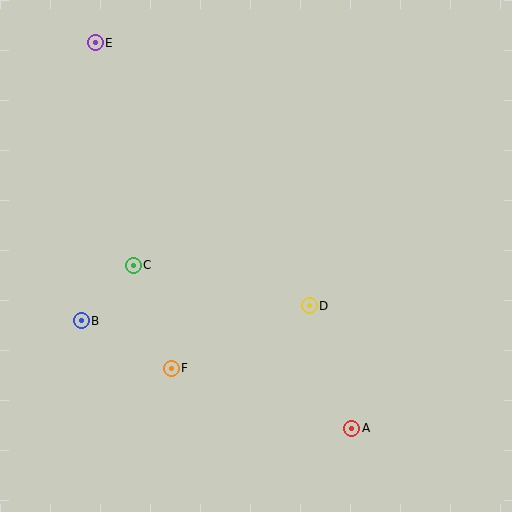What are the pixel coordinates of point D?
Point D is at (309, 306).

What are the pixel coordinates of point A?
Point A is at (352, 428).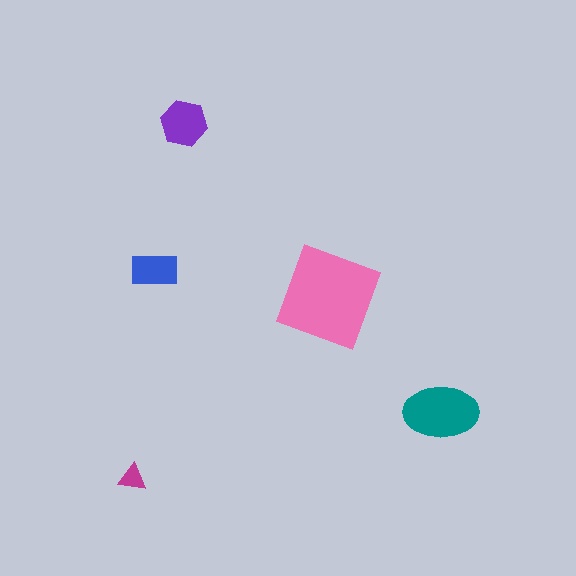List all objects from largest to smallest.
The pink diamond, the teal ellipse, the purple hexagon, the blue rectangle, the magenta triangle.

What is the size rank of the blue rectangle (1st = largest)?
4th.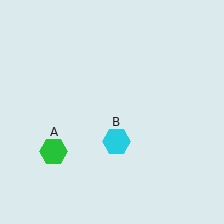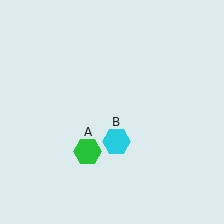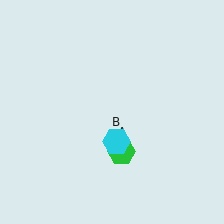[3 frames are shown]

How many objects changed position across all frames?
1 object changed position: green hexagon (object A).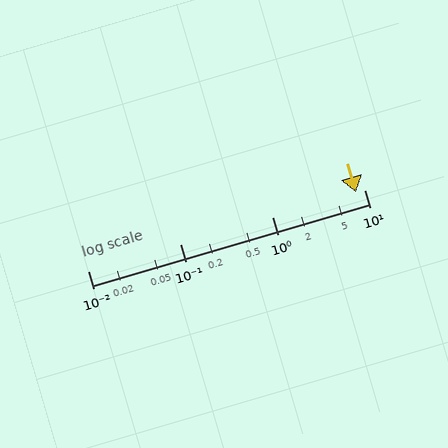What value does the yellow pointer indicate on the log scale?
The pointer indicates approximately 8.2.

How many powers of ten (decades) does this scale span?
The scale spans 3 decades, from 0.01 to 10.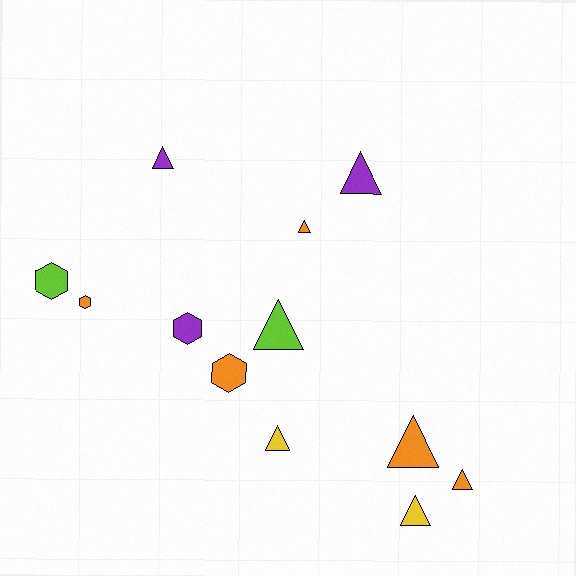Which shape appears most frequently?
Triangle, with 8 objects.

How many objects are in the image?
There are 12 objects.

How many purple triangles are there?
There are 2 purple triangles.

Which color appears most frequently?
Orange, with 5 objects.